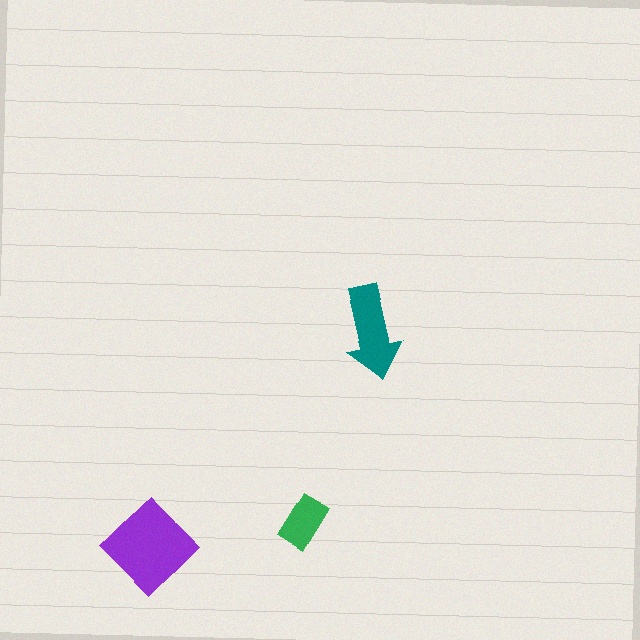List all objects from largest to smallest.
The purple diamond, the teal arrow, the green rectangle.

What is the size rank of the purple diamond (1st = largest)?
1st.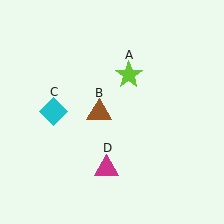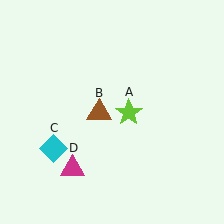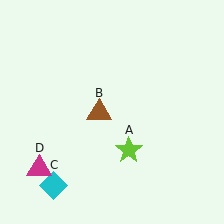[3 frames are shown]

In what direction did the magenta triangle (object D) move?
The magenta triangle (object D) moved left.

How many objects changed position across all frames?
3 objects changed position: lime star (object A), cyan diamond (object C), magenta triangle (object D).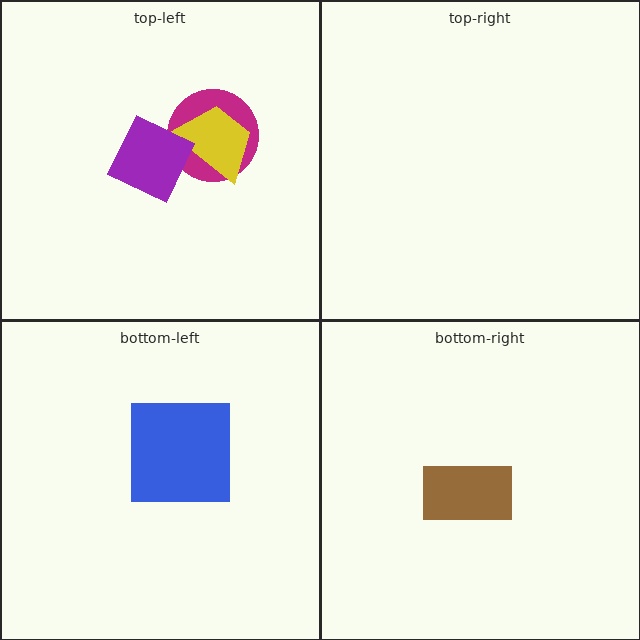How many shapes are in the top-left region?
3.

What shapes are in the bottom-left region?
The blue square.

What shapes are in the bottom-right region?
The brown rectangle.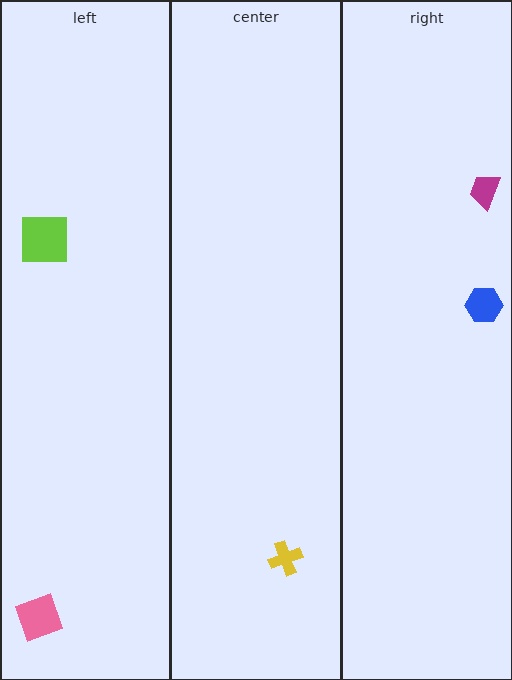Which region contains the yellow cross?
The center region.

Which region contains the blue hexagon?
The right region.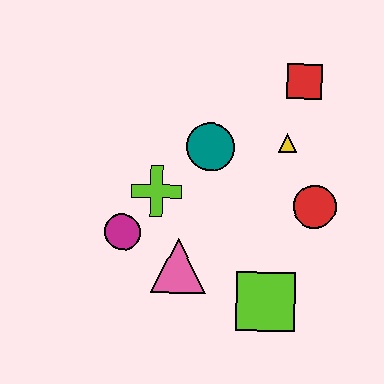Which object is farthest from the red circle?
The magenta circle is farthest from the red circle.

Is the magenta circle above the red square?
No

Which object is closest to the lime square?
The pink triangle is closest to the lime square.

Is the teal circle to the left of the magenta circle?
No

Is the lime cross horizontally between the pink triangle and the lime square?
No